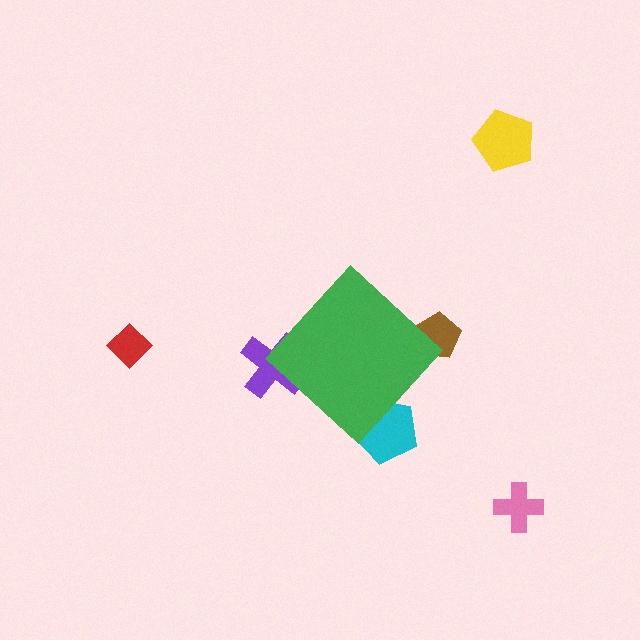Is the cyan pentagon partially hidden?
Yes, the cyan pentagon is partially hidden behind the green diamond.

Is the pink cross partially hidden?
No, the pink cross is fully visible.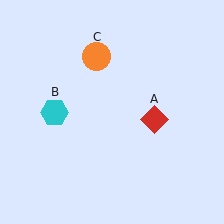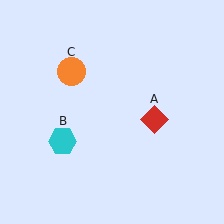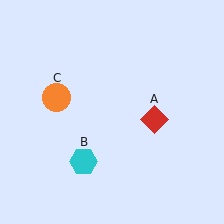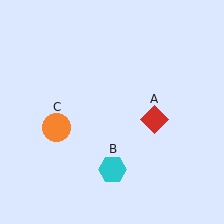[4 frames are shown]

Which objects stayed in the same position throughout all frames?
Red diamond (object A) remained stationary.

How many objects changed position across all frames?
2 objects changed position: cyan hexagon (object B), orange circle (object C).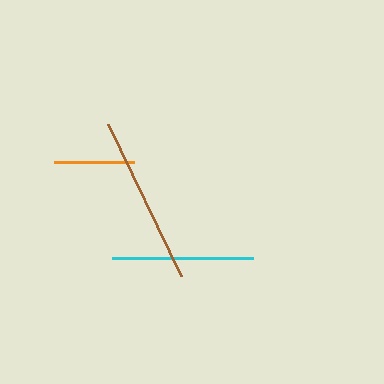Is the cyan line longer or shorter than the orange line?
The cyan line is longer than the orange line.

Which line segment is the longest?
The brown line is the longest at approximately 168 pixels.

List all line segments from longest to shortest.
From longest to shortest: brown, cyan, orange.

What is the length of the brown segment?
The brown segment is approximately 168 pixels long.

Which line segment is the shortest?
The orange line is the shortest at approximately 80 pixels.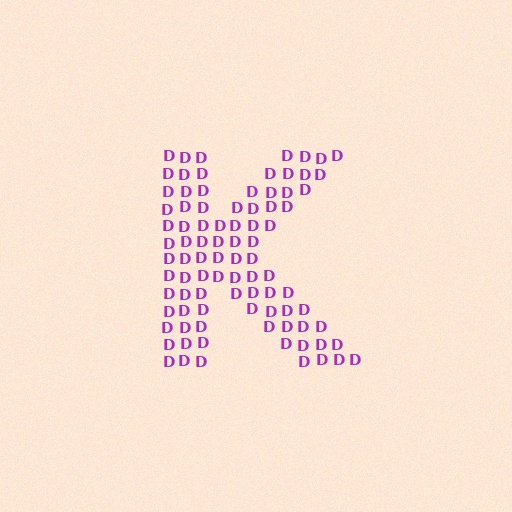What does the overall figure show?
The overall figure shows the letter K.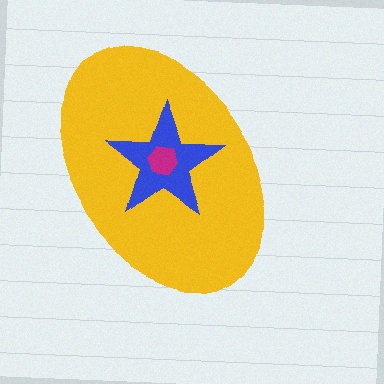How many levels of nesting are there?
3.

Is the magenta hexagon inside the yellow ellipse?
Yes.